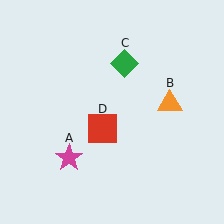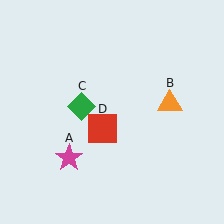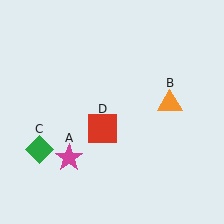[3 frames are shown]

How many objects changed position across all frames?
1 object changed position: green diamond (object C).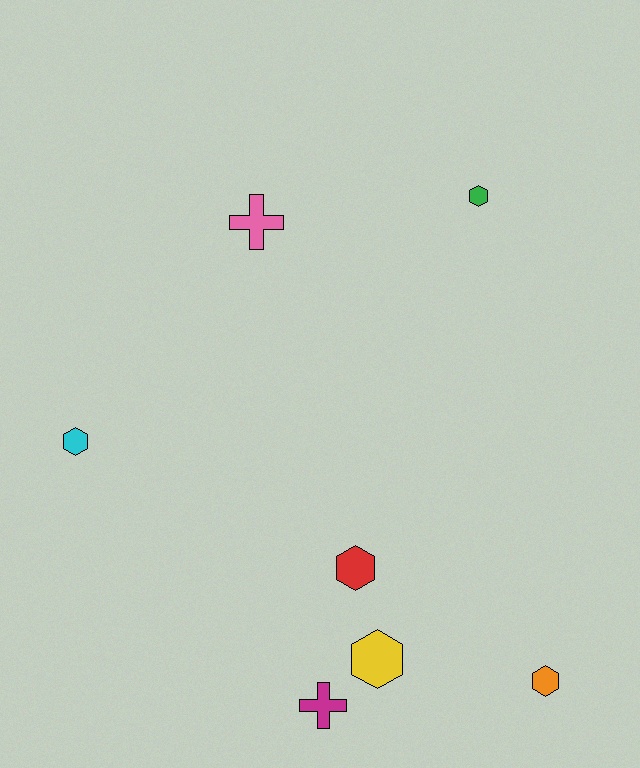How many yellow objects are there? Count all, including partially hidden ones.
There is 1 yellow object.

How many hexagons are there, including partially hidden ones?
There are 5 hexagons.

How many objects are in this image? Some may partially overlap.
There are 7 objects.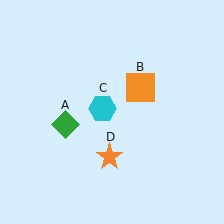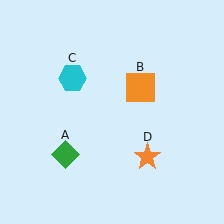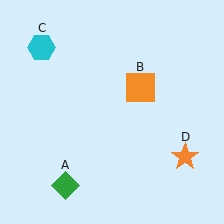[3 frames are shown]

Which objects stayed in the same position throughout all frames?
Orange square (object B) remained stationary.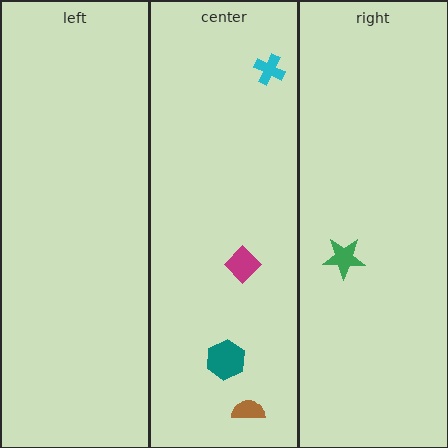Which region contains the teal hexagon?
The center region.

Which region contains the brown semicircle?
The center region.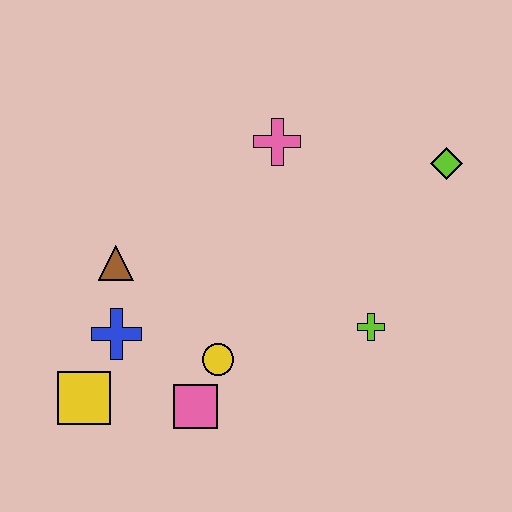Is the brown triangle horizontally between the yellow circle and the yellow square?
Yes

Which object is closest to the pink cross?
The lime diamond is closest to the pink cross.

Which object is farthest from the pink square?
The lime diamond is farthest from the pink square.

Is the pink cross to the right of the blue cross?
Yes